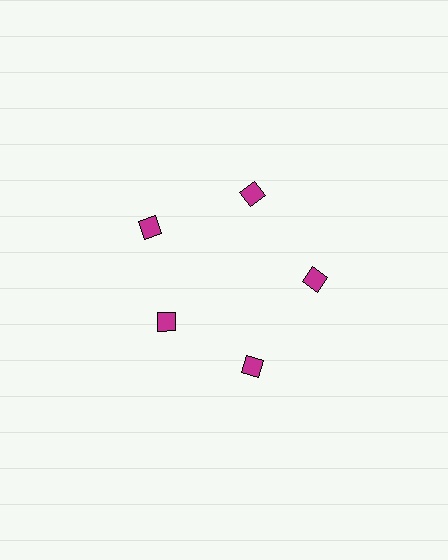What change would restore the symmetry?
The symmetry would be restored by moving it outward, back onto the ring so that all 5 diamonds sit at equal angles and equal distance from the center.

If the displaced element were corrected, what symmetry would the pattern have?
It would have 5-fold rotational symmetry — the pattern would map onto itself every 72 degrees.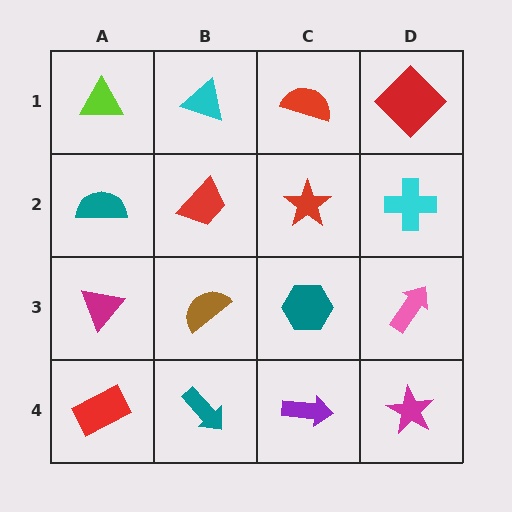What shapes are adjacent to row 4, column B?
A brown semicircle (row 3, column B), a red rectangle (row 4, column A), a purple arrow (row 4, column C).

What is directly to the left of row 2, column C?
A red trapezoid.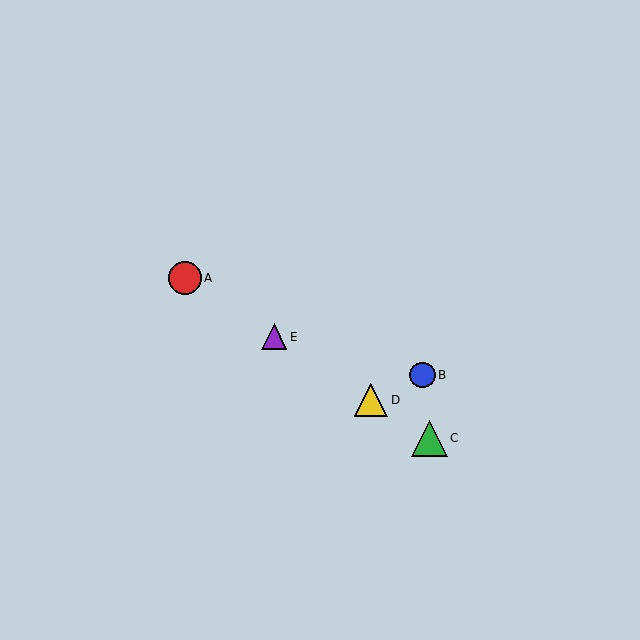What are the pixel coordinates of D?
Object D is at (371, 400).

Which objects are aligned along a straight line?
Objects A, C, D, E are aligned along a straight line.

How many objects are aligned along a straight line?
4 objects (A, C, D, E) are aligned along a straight line.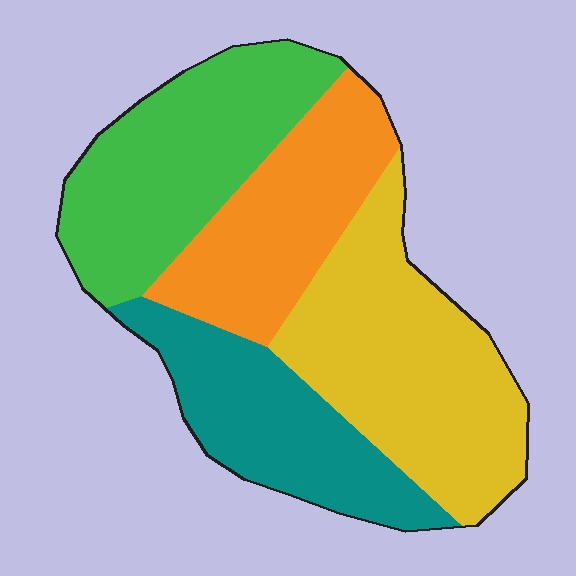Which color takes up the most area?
Yellow, at roughly 30%.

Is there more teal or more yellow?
Yellow.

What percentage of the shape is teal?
Teal covers about 20% of the shape.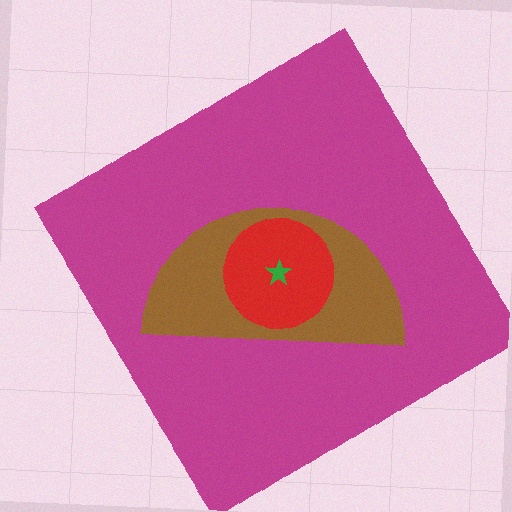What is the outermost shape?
The magenta diamond.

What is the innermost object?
The green star.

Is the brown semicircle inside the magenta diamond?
Yes.